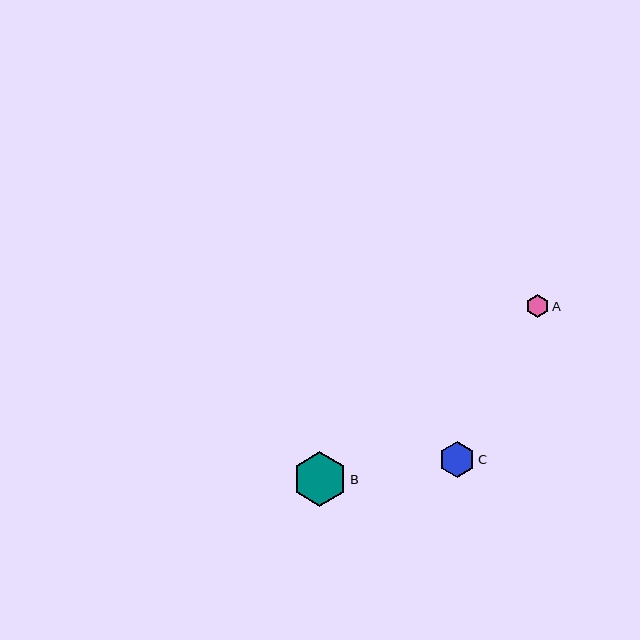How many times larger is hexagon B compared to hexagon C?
Hexagon B is approximately 1.5 times the size of hexagon C.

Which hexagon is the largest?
Hexagon B is the largest with a size of approximately 55 pixels.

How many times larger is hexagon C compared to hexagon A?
Hexagon C is approximately 1.6 times the size of hexagon A.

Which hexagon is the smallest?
Hexagon A is the smallest with a size of approximately 23 pixels.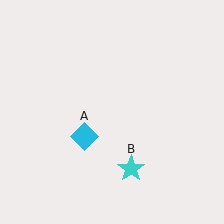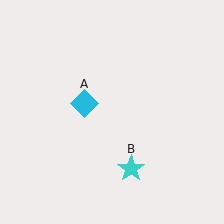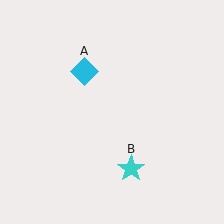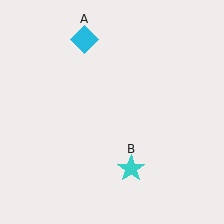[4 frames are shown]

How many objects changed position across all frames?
1 object changed position: cyan diamond (object A).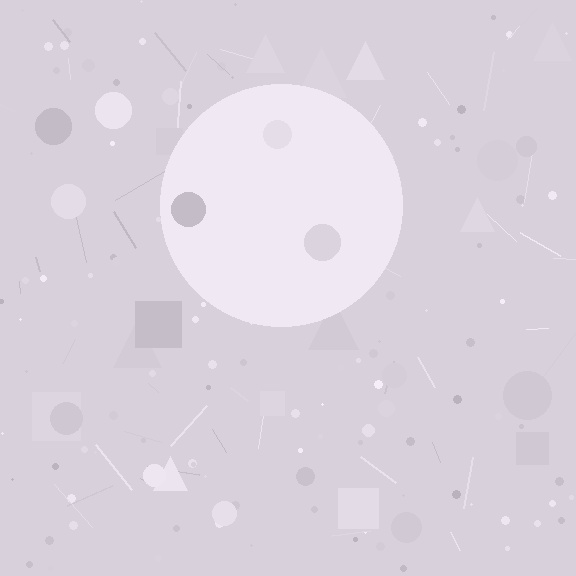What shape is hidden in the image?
A circle is hidden in the image.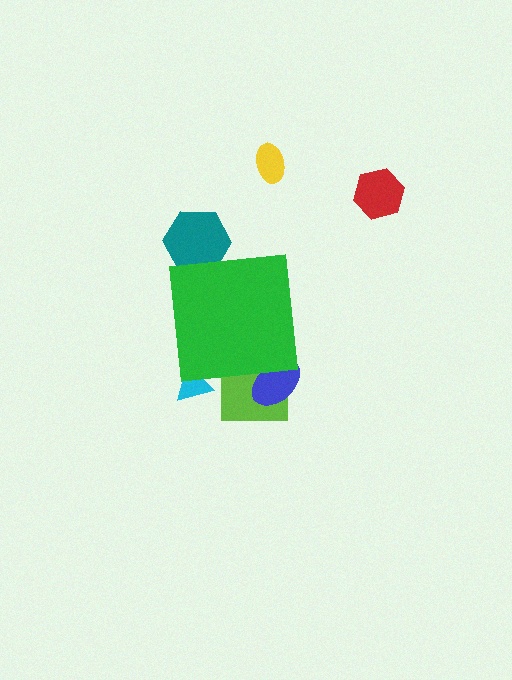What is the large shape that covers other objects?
A green square.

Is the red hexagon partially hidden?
No, the red hexagon is fully visible.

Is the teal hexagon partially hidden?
Yes, the teal hexagon is partially hidden behind the green square.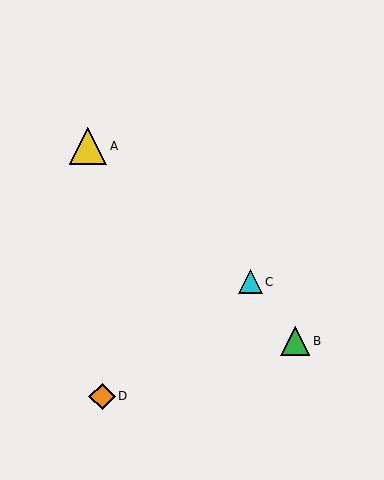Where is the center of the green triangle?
The center of the green triangle is at (295, 341).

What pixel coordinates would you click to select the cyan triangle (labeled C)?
Click at (251, 282) to select the cyan triangle C.